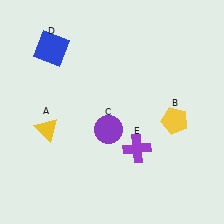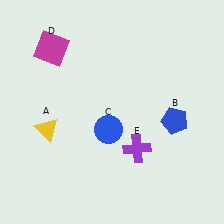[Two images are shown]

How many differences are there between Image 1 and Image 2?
There are 3 differences between the two images.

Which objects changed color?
B changed from yellow to blue. C changed from purple to blue. D changed from blue to magenta.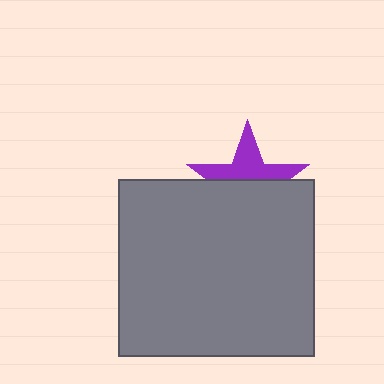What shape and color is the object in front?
The object in front is a gray rectangle.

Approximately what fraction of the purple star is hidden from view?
Roughly 53% of the purple star is hidden behind the gray rectangle.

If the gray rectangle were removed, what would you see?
You would see the complete purple star.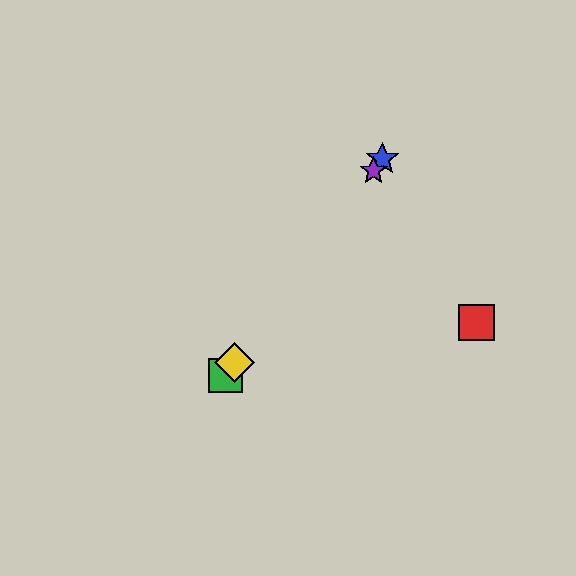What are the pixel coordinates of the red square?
The red square is at (477, 322).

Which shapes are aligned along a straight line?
The blue star, the green square, the yellow diamond, the purple star are aligned along a straight line.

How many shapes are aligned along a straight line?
4 shapes (the blue star, the green square, the yellow diamond, the purple star) are aligned along a straight line.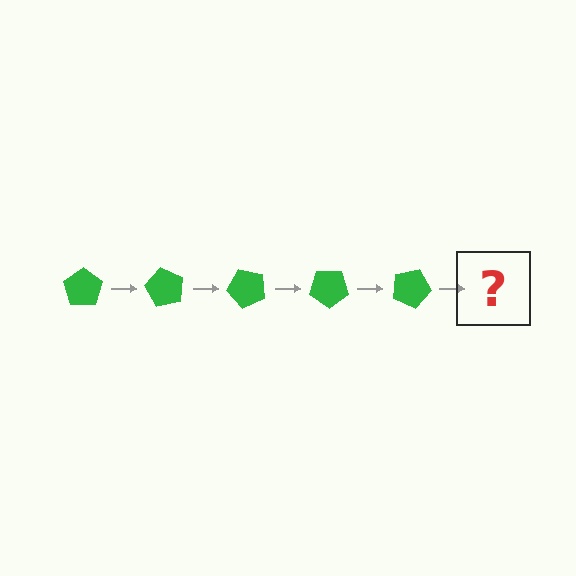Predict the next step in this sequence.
The next step is a green pentagon rotated 300 degrees.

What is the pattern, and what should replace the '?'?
The pattern is that the pentagon rotates 60 degrees each step. The '?' should be a green pentagon rotated 300 degrees.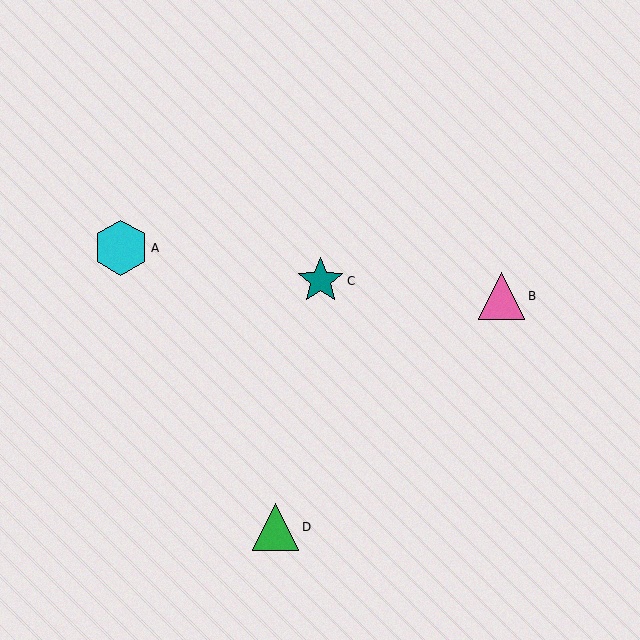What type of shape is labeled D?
Shape D is a green triangle.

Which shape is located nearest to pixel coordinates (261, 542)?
The green triangle (labeled D) at (276, 527) is nearest to that location.